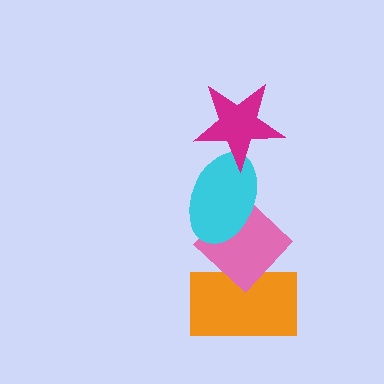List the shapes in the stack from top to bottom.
From top to bottom: the magenta star, the cyan ellipse, the pink diamond, the orange rectangle.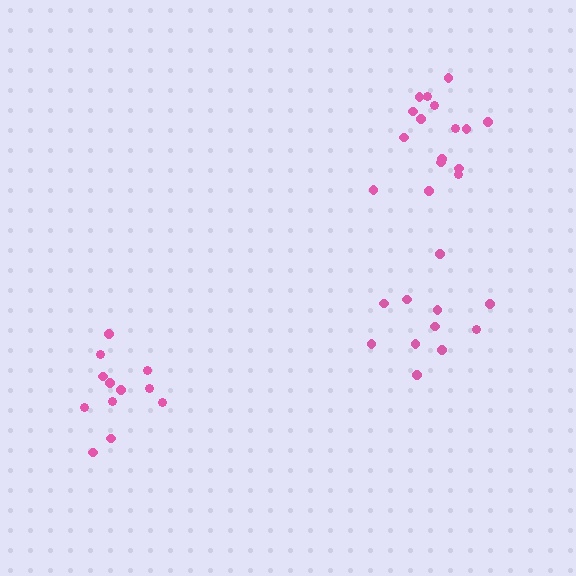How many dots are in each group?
Group 1: 12 dots, Group 2: 11 dots, Group 3: 17 dots (40 total).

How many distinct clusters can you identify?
There are 3 distinct clusters.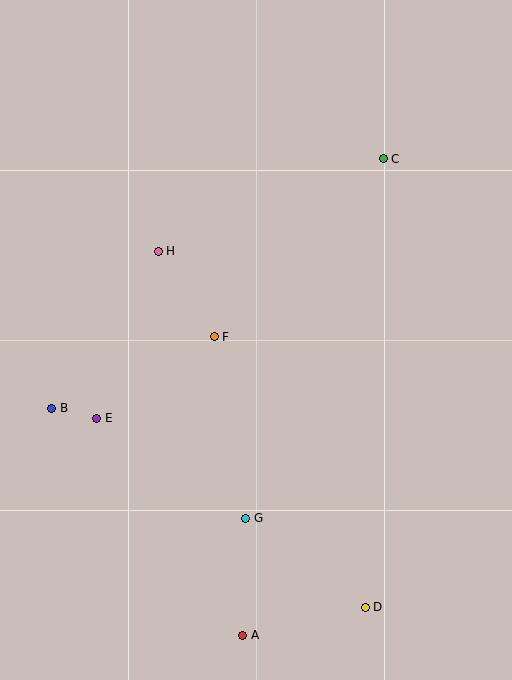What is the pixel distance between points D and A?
The distance between D and A is 126 pixels.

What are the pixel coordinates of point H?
Point H is at (158, 251).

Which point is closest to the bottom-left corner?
Point A is closest to the bottom-left corner.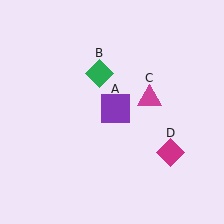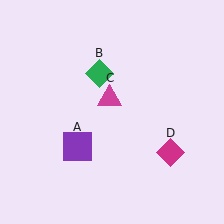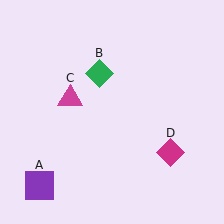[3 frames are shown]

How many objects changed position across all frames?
2 objects changed position: purple square (object A), magenta triangle (object C).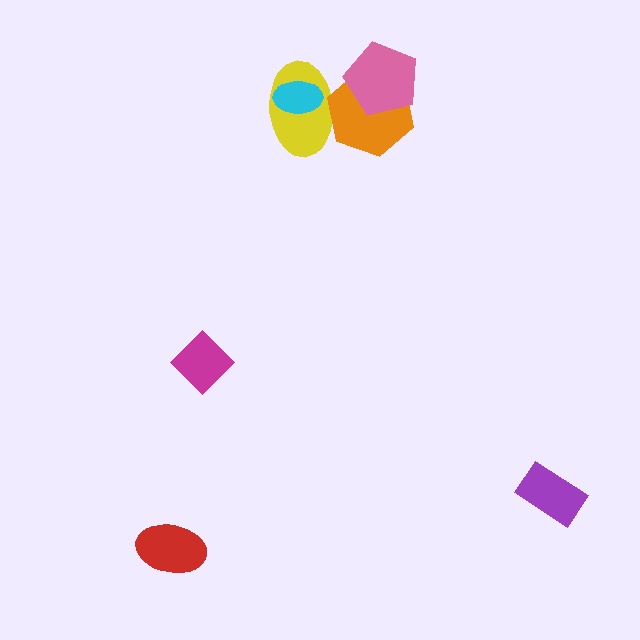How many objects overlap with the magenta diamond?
0 objects overlap with the magenta diamond.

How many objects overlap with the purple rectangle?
0 objects overlap with the purple rectangle.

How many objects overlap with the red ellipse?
0 objects overlap with the red ellipse.